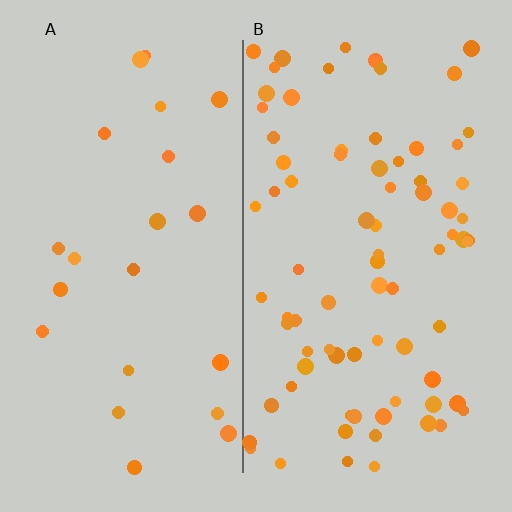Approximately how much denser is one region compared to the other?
Approximately 3.5× — region B over region A.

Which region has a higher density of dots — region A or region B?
B (the right).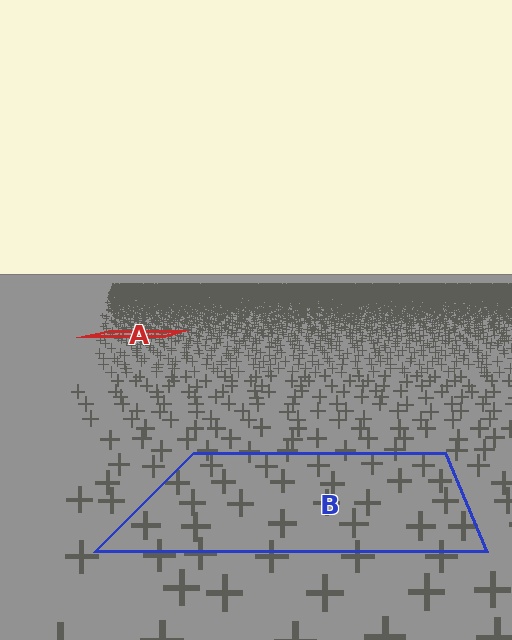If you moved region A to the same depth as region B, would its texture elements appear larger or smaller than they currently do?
They would appear larger. At a closer depth, the same texture elements are projected at a bigger on-screen size.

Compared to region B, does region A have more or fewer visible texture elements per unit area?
Region A has more texture elements per unit area — they are packed more densely because it is farther away.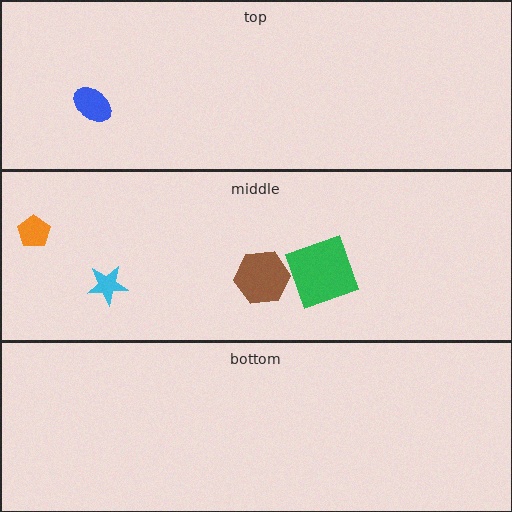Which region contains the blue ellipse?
The top region.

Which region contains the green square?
The middle region.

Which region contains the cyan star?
The middle region.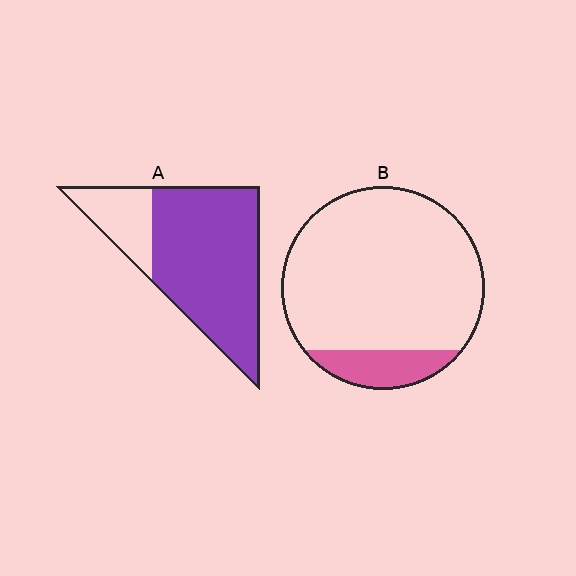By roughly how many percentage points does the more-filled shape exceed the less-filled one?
By roughly 65 percentage points (A over B).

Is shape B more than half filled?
No.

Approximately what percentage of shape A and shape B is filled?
A is approximately 80% and B is approximately 15%.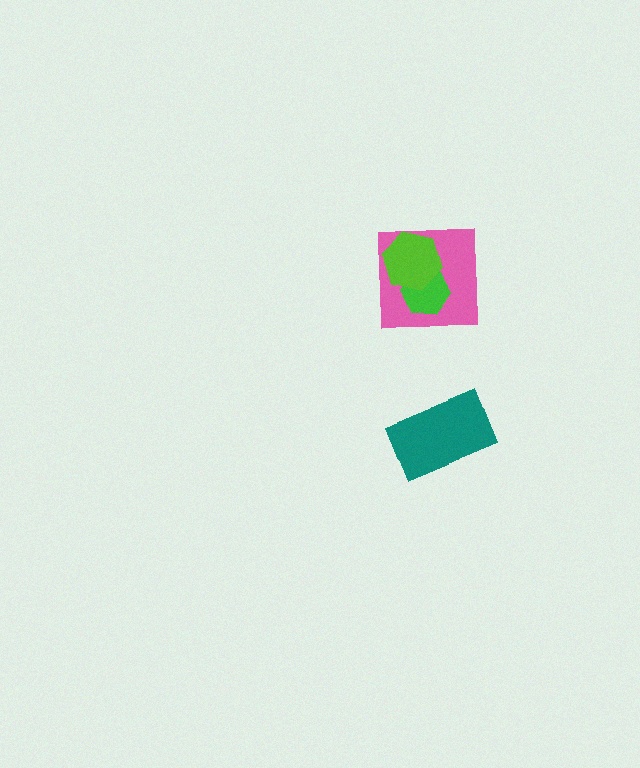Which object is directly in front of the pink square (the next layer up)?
The green hexagon is directly in front of the pink square.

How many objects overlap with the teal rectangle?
0 objects overlap with the teal rectangle.